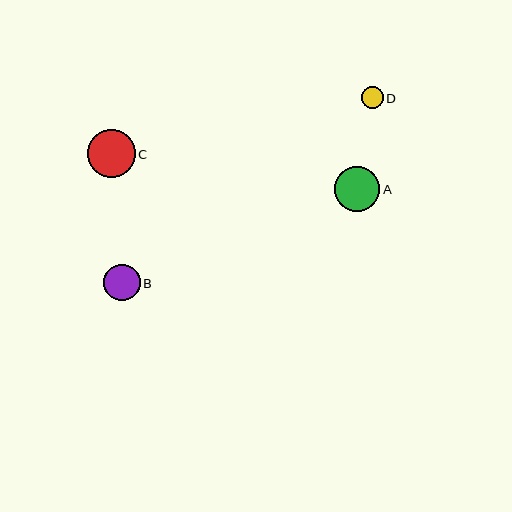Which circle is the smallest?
Circle D is the smallest with a size of approximately 22 pixels.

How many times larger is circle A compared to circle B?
Circle A is approximately 1.2 times the size of circle B.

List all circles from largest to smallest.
From largest to smallest: C, A, B, D.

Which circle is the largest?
Circle C is the largest with a size of approximately 48 pixels.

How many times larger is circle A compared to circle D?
Circle A is approximately 2.1 times the size of circle D.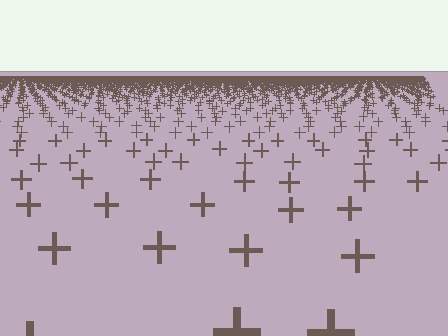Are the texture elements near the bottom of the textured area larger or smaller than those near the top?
Larger. Near the bottom, elements are closer to the viewer and appear at a bigger on-screen size.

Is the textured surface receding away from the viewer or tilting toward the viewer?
The surface is receding away from the viewer. Texture elements get smaller and denser toward the top.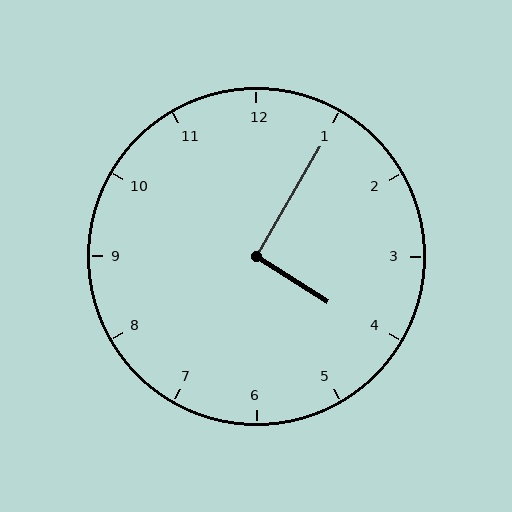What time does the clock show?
4:05.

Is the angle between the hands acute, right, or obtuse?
It is right.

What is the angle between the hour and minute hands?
Approximately 92 degrees.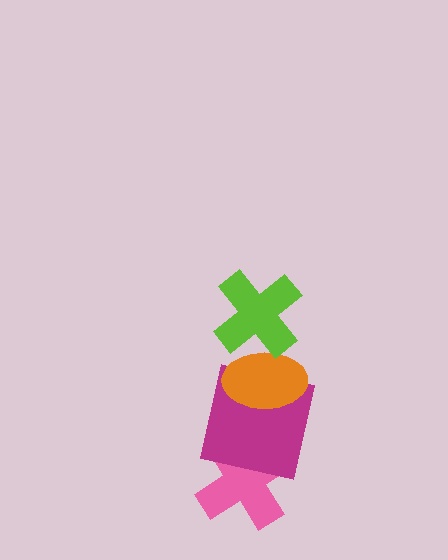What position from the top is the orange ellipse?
The orange ellipse is 2nd from the top.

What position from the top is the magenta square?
The magenta square is 3rd from the top.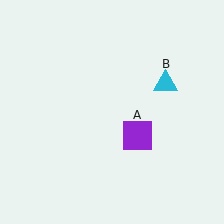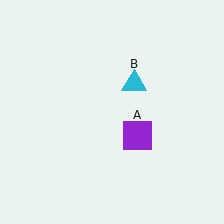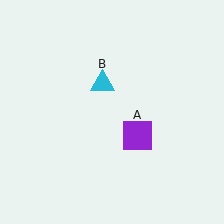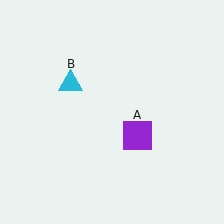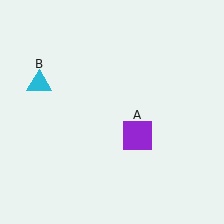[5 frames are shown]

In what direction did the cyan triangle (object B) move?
The cyan triangle (object B) moved left.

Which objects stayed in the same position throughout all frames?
Purple square (object A) remained stationary.